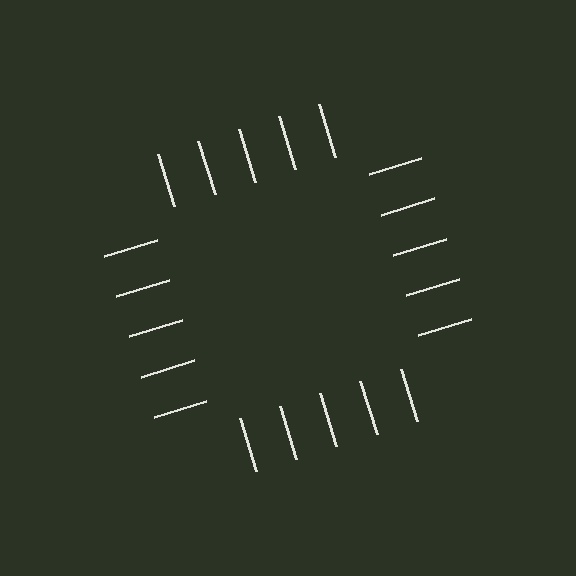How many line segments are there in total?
20 — 5 along each of the 4 edges.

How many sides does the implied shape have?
4 sides — the line-ends trace a square.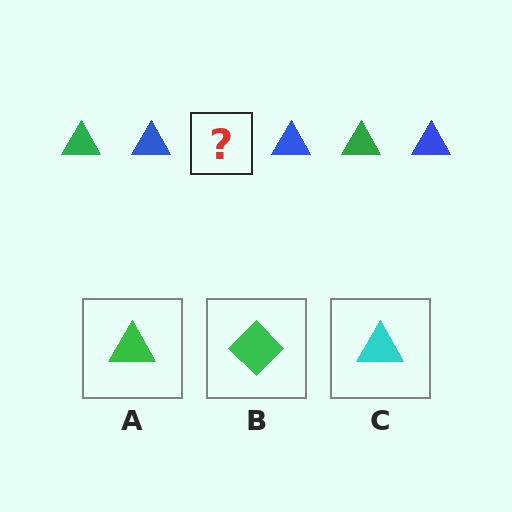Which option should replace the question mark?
Option A.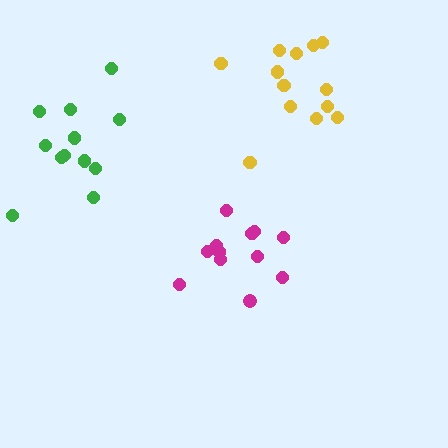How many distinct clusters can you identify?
There are 3 distinct clusters.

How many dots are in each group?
Group 1: 12 dots, Group 2: 13 dots, Group 3: 12 dots (37 total).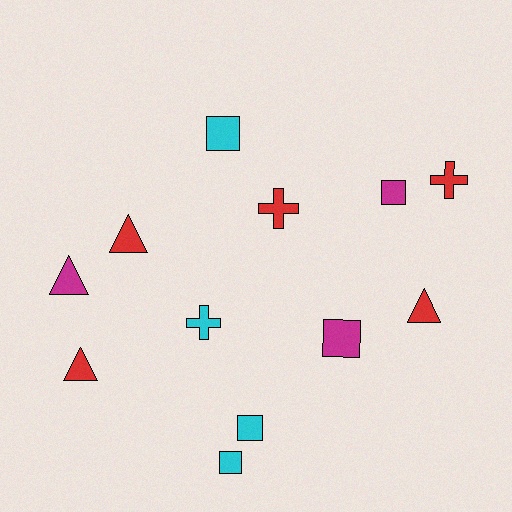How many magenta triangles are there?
There is 1 magenta triangle.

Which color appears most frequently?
Red, with 5 objects.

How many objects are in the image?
There are 12 objects.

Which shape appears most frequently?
Square, with 5 objects.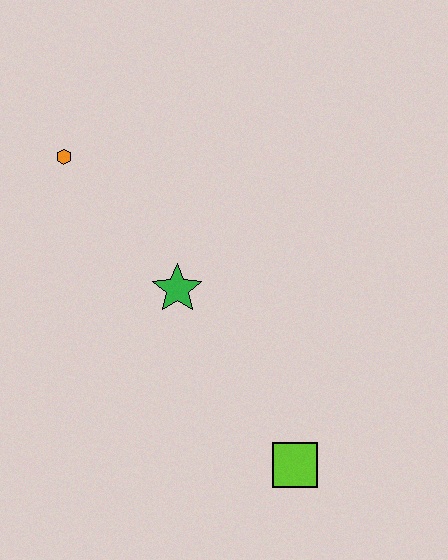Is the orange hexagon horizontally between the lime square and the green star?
No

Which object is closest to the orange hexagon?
The green star is closest to the orange hexagon.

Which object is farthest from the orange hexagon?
The lime square is farthest from the orange hexagon.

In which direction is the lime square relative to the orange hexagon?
The lime square is below the orange hexagon.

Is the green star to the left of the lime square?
Yes